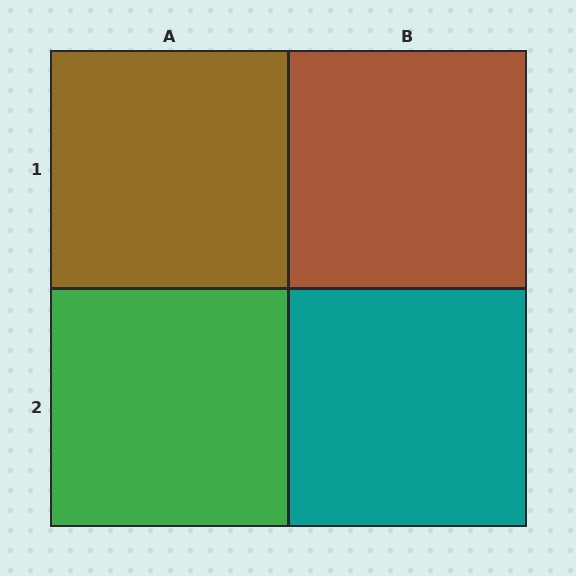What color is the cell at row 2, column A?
Green.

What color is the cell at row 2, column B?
Teal.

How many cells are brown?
2 cells are brown.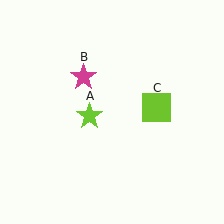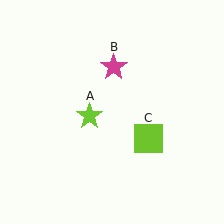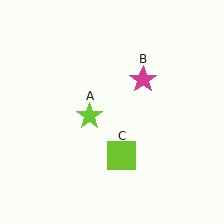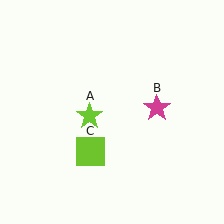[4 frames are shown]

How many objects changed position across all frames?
2 objects changed position: magenta star (object B), lime square (object C).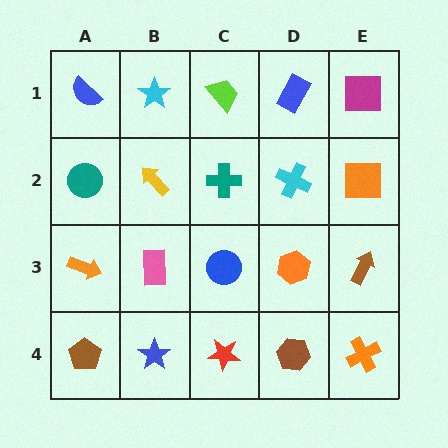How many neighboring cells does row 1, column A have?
2.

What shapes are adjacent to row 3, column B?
A yellow arrow (row 2, column B), a blue star (row 4, column B), an orange arrow (row 3, column A), a blue circle (row 3, column C).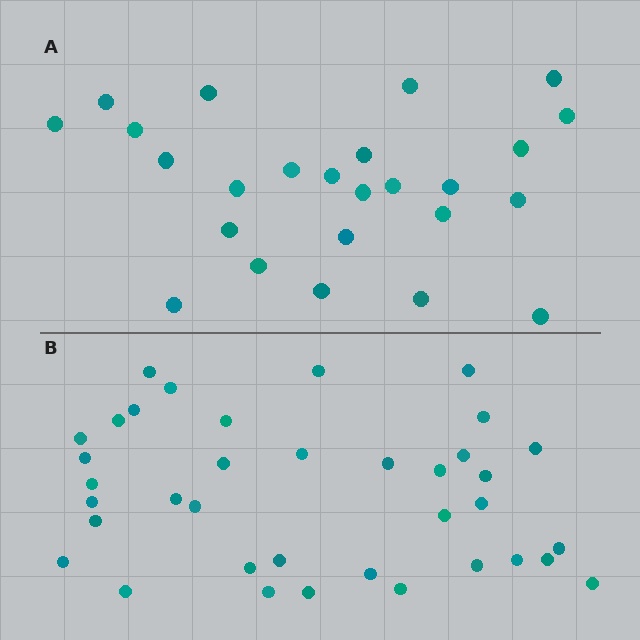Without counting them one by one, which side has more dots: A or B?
Region B (the bottom region) has more dots.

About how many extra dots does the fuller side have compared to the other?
Region B has roughly 12 or so more dots than region A.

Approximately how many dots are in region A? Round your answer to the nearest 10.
About 20 dots. (The exact count is 25, which rounds to 20.)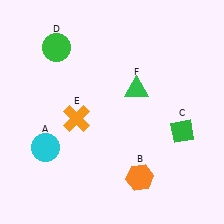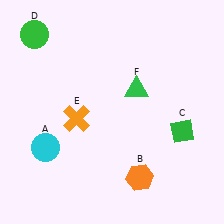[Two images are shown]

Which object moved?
The green circle (D) moved left.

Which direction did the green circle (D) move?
The green circle (D) moved left.